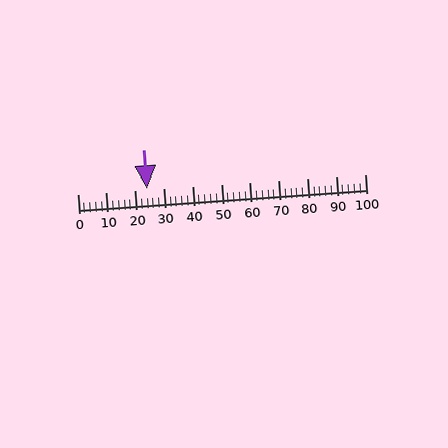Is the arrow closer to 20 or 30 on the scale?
The arrow is closer to 20.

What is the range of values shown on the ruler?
The ruler shows values from 0 to 100.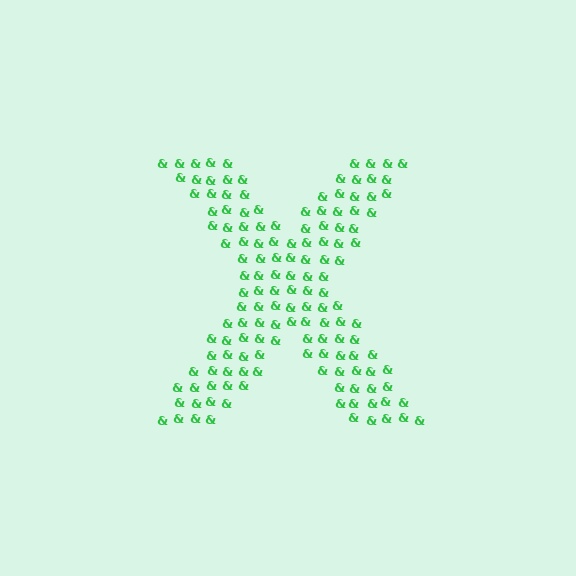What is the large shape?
The large shape is the letter X.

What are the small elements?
The small elements are ampersands.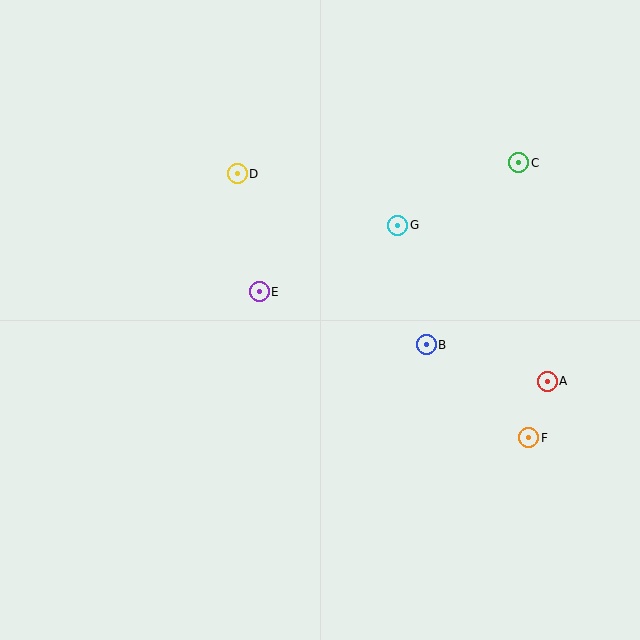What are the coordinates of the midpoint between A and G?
The midpoint between A and G is at (473, 303).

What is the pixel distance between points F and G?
The distance between F and G is 250 pixels.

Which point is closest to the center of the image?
Point E at (259, 292) is closest to the center.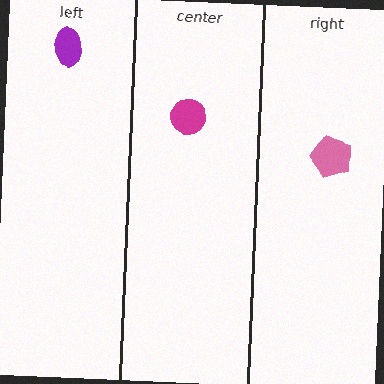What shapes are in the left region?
The purple ellipse.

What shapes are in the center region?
The magenta circle.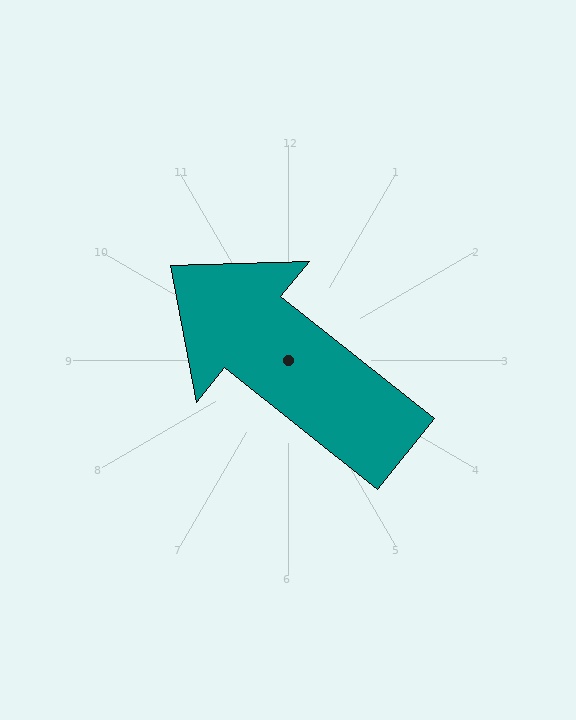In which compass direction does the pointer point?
Northwest.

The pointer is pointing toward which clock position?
Roughly 10 o'clock.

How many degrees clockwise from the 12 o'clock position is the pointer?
Approximately 309 degrees.